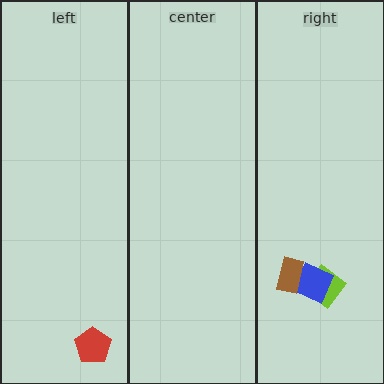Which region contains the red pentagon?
The left region.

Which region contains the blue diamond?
The right region.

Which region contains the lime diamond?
The right region.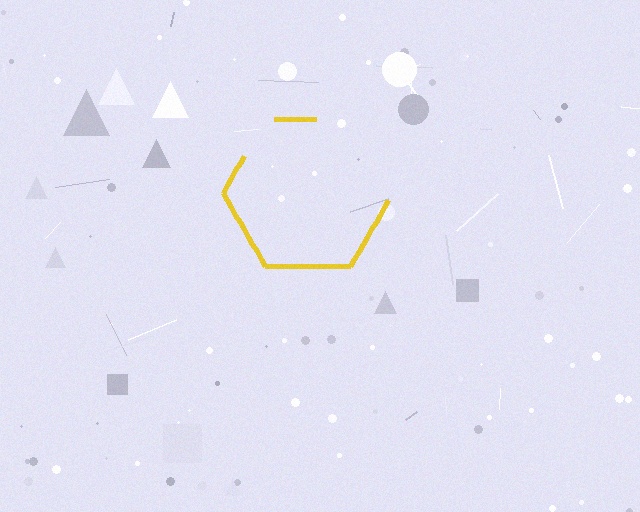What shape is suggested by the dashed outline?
The dashed outline suggests a hexagon.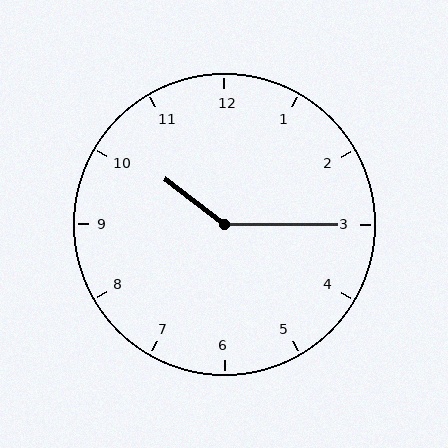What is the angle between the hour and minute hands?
Approximately 142 degrees.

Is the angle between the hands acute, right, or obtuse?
It is obtuse.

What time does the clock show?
10:15.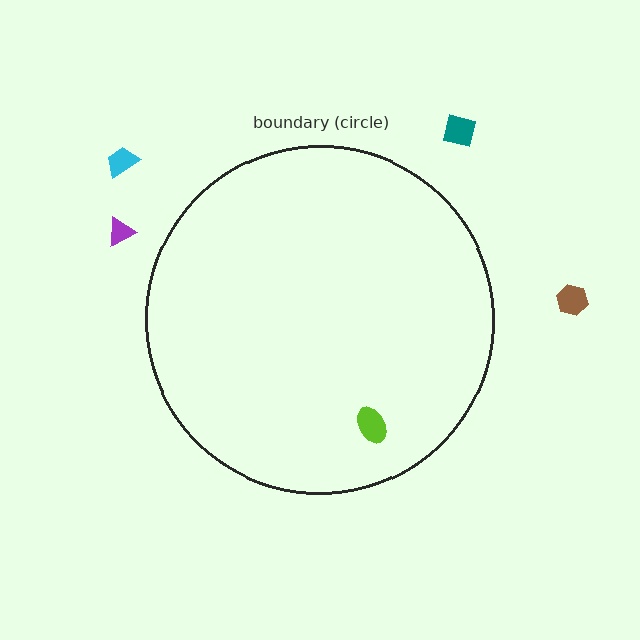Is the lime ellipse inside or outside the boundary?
Inside.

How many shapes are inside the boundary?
1 inside, 4 outside.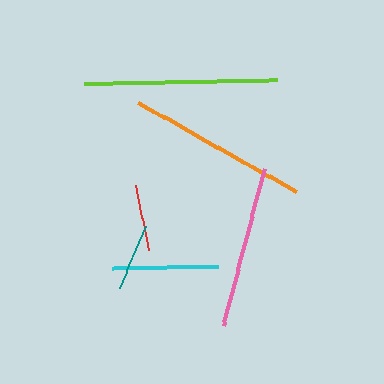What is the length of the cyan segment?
The cyan segment is approximately 106 pixels long.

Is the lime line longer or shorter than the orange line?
The lime line is longer than the orange line.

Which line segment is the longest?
The lime line is the longest at approximately 193 pixels.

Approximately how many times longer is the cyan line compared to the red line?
The cyan line is approximately 1.6 times the length of the red line.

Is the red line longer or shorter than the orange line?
The orange line is longer than the red line.